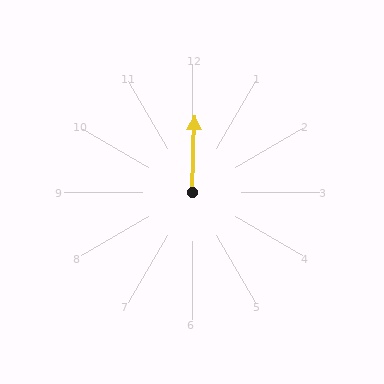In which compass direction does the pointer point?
North.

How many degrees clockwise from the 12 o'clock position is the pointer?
Approximately 2 degrees.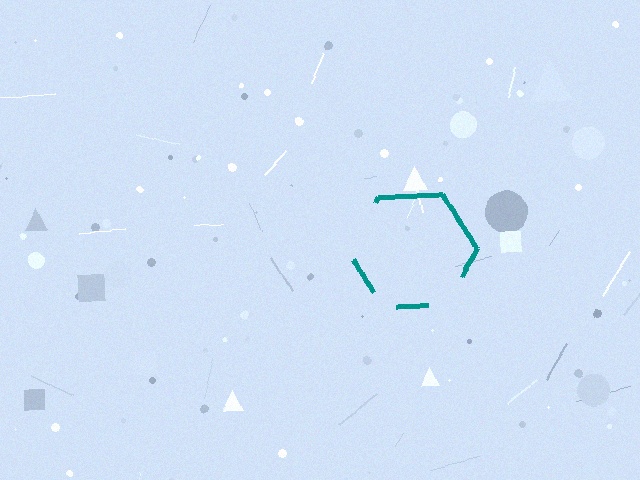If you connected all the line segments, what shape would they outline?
They would outline a hexagon.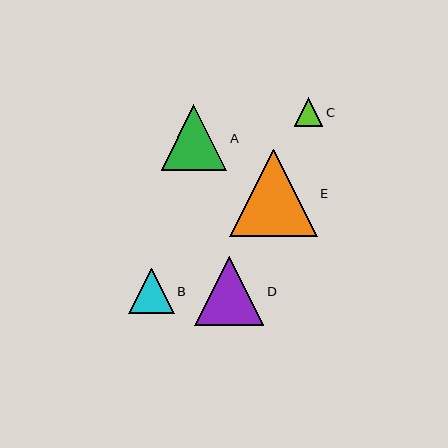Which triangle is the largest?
Triangle E is the largest with a size of approximately 88 pixels.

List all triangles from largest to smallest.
From largest to smallest: E, D, A, B, C.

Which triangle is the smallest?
Triangle C is the smallest with a size of approximately 29 pixels.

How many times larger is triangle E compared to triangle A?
Triangle E is approximately 1.3 times the size of triangle A.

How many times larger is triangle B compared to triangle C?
Triangle B is approximately 1.6 times the size of triangle C.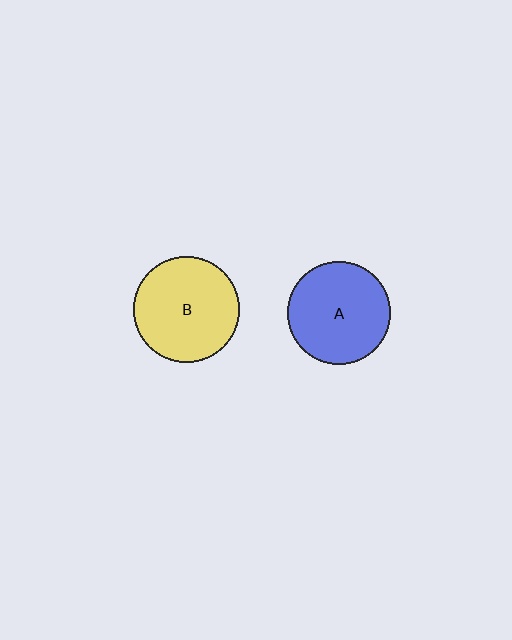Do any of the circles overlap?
No, none of the circles overlap.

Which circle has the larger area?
Circle B (yellow).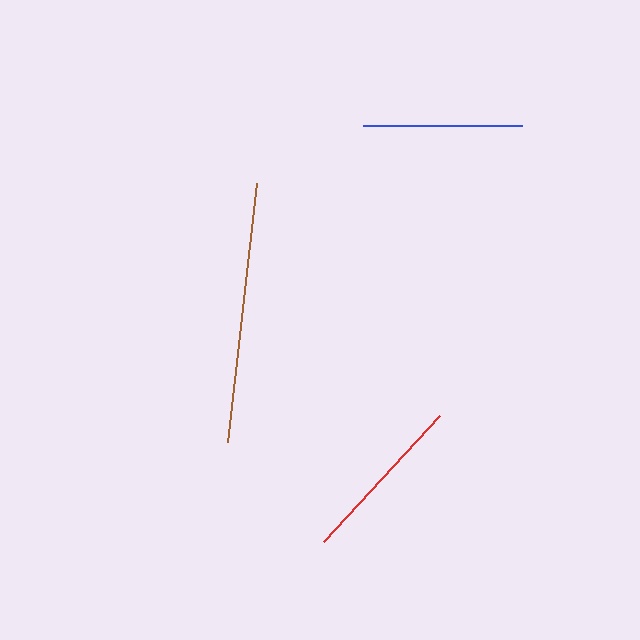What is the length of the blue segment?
The blue segment is approximately 159 pixels long.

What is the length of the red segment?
The red segment is approximately 172 pixels long.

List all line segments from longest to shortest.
From longest to shortest: brown, red, blue.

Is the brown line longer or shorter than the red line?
The brown line is longer than the red line.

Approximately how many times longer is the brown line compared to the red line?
The brown line is approximately 1.5 times the length of the red line.